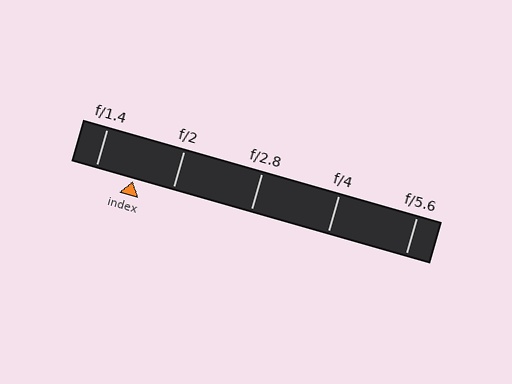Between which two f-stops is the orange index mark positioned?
The index mark is between f/1.4 and f/2.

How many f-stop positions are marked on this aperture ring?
There are 5 f-stop positions marked.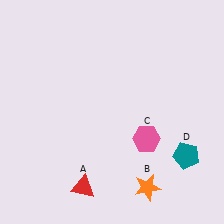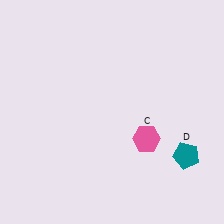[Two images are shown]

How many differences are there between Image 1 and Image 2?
There are 2 differences between the two images.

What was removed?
The orange star (B), the red triangle (A) were removed in Image 2.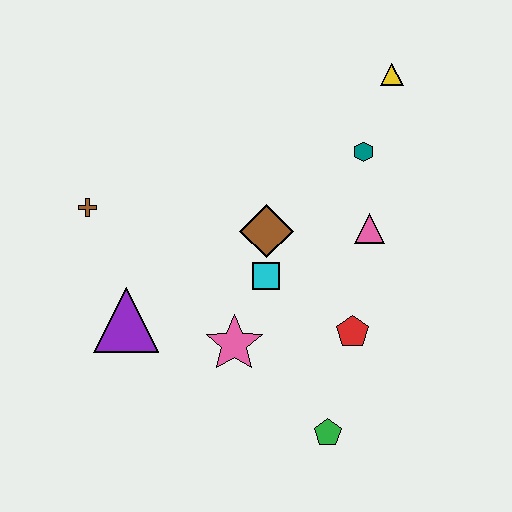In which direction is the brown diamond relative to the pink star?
The brown diamond is above the pink star.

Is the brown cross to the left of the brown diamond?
Yes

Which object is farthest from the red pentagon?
The brown cross is farthest from the red pentagon.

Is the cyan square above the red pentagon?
Yes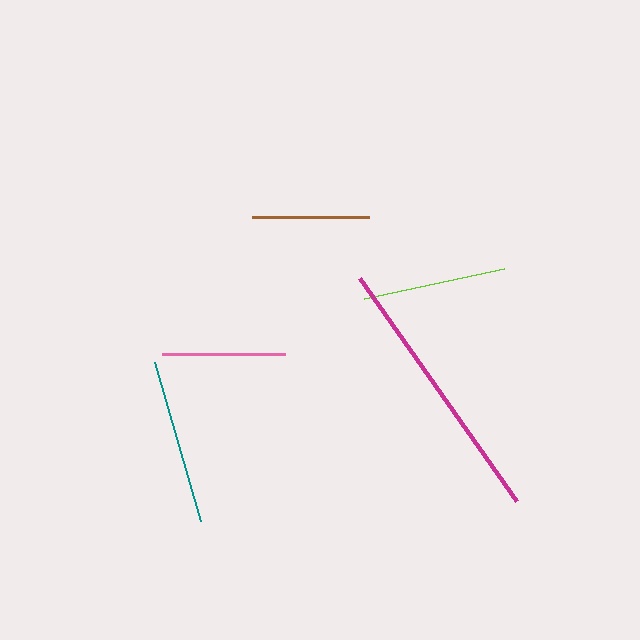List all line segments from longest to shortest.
From longest to shortest: magenta, teal, lime, pink, brown.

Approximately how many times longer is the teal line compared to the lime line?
The teal line is approximately 1.2 times the length of the lime line.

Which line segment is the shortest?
The brown line is the shortest at approximately 117 pixels.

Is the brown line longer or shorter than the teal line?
The teal line is longer than the brown line.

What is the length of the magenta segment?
The magenta segment is approximately 273 pixels long.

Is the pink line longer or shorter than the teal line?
The teal line is longer than the pink line.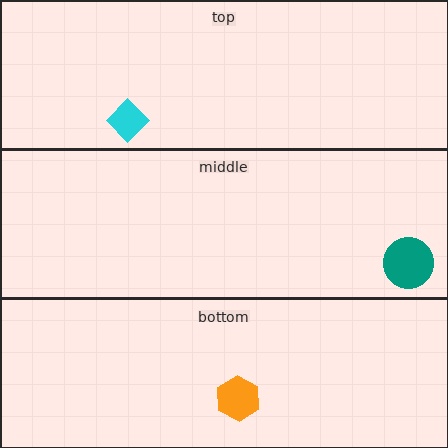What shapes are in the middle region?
The teal circle.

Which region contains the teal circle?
The middle region.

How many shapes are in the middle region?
1.